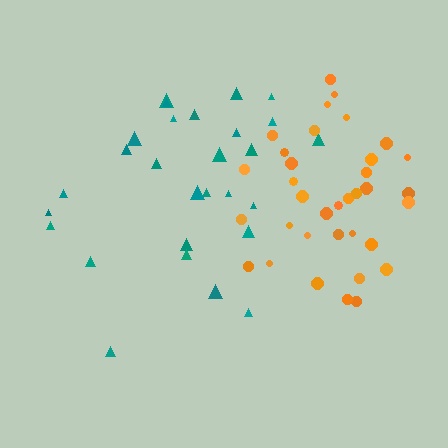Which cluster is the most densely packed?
Orange.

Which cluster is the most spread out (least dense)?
Teal.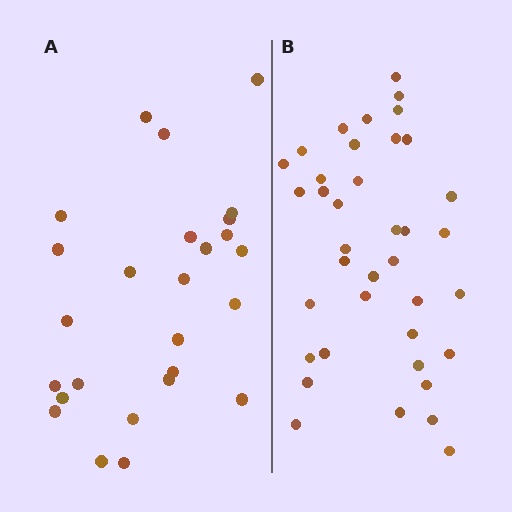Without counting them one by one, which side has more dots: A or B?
Region B (the right region) has more dots.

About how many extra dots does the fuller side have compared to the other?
Region B has roughly 12 or so more dots than region A.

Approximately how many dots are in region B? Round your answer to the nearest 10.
About 40 dots. (The exact count is 38, which rounds to 40.)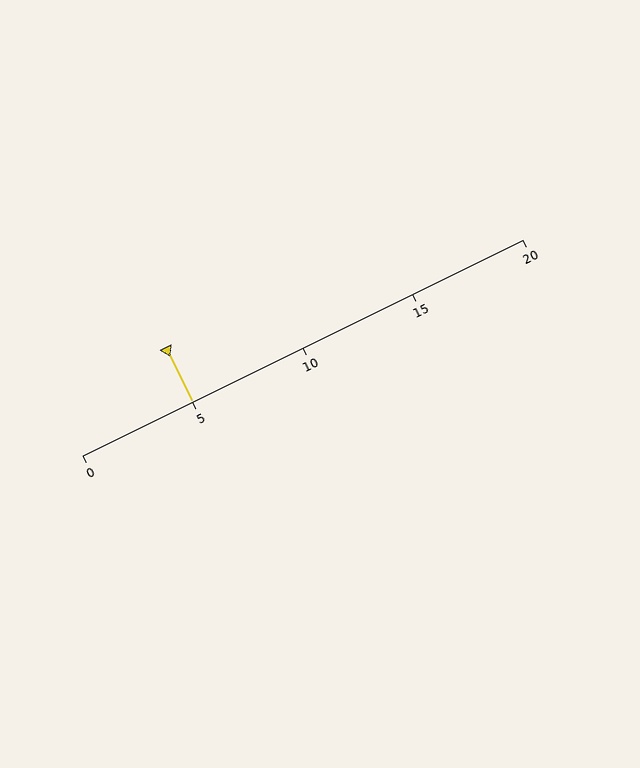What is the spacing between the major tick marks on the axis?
The major ticks are spaced 5 apart.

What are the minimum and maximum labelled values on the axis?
The axis runs from 0 to 20.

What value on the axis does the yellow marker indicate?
The marker indicates approximately 5.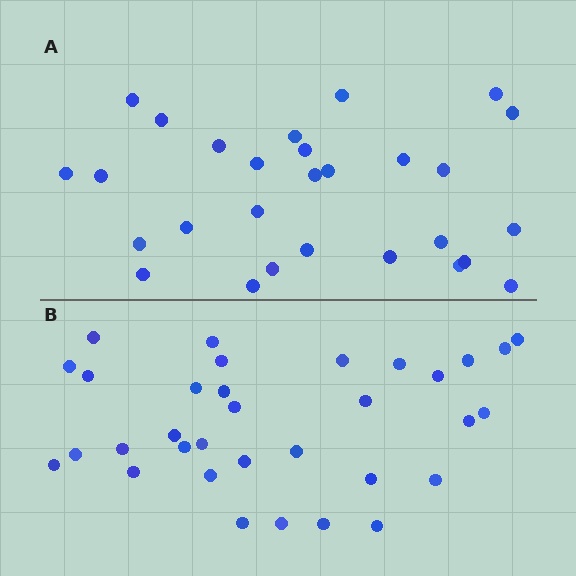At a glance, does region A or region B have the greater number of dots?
Region B (the bottom region) has more dots.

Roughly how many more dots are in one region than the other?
Region B has about 5 more dots than region A.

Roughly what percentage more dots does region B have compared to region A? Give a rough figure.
About 20% more.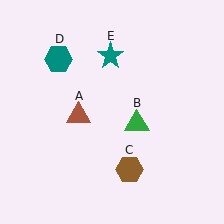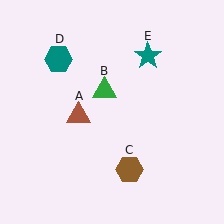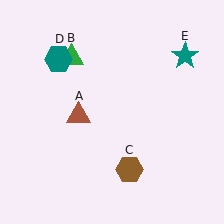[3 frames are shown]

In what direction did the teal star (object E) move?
The teal star (object E) moved right.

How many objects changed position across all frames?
2 objects changed position: green triangle (object B), teal star (object E).